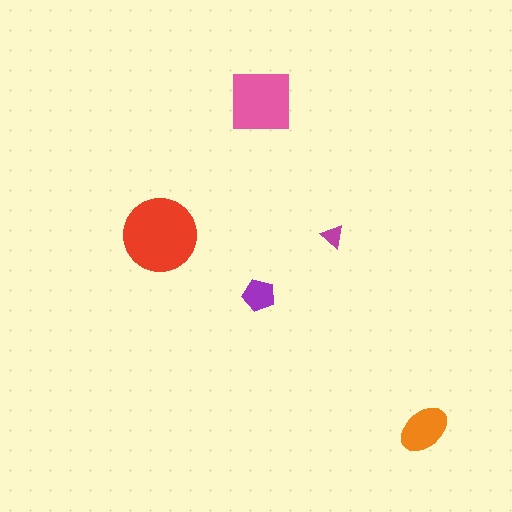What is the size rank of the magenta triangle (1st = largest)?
5th.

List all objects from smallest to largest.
The magenta triangle, the purple pentagon, the orange ellipse, the pink square, the red circle.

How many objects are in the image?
There are 5 objects in the image.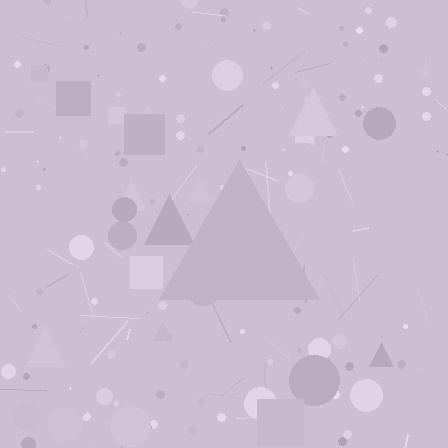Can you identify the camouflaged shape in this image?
The camouflaged shape is a triangle.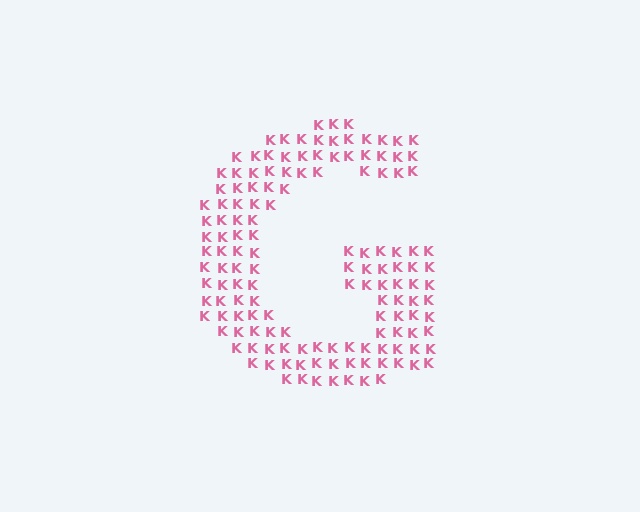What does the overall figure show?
The overall figure shows the letter G.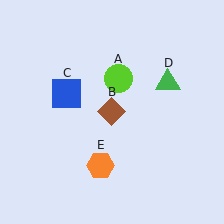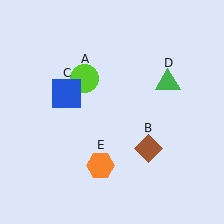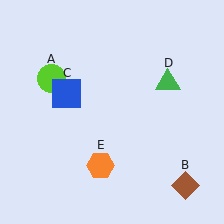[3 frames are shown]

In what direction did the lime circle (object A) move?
The lime circle (object A) moved left.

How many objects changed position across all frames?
2 objects changed position: lime circle (object A), brown diamond (object B).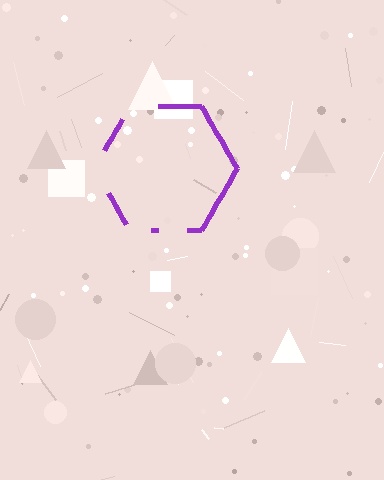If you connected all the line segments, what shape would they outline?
They would outline a hexagon.